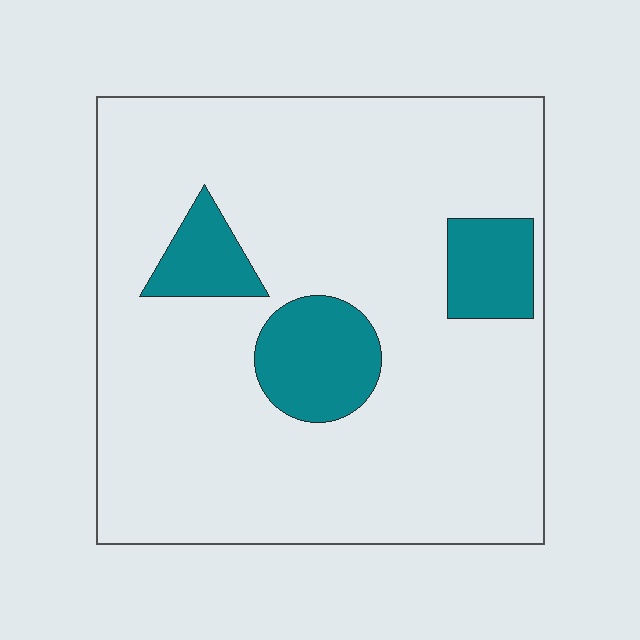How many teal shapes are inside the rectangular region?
3.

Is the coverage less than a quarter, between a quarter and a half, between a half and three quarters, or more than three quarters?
Less than a quarter.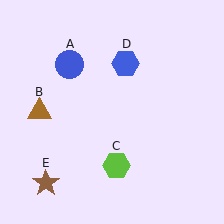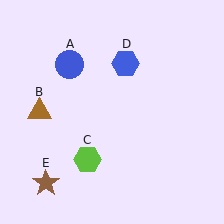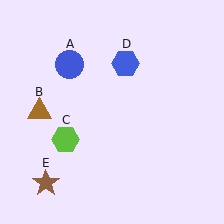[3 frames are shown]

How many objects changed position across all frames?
1 object changed position: lime hexagon (object C).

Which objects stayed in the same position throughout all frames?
Blue circle (object A) and brown triangle (object B) and blue hexagon (object D) and brown star (object E) remained stationary.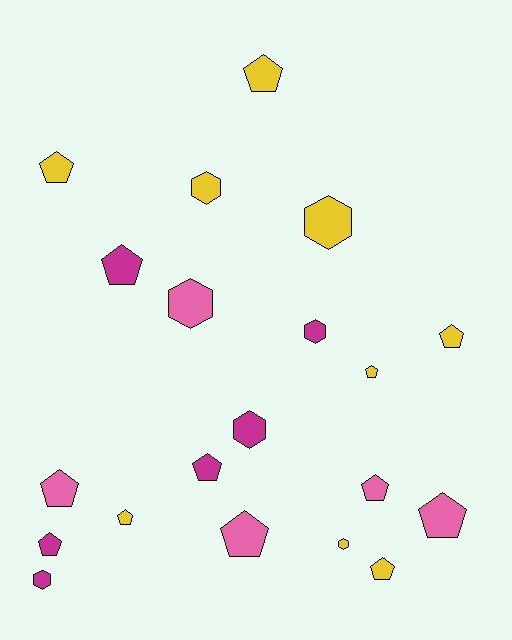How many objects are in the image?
There are 20 objects.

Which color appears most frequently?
Yellow, with 9 objects.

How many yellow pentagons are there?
There are 6 yellow pentagons.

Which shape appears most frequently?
Pentagon, with 13 objects.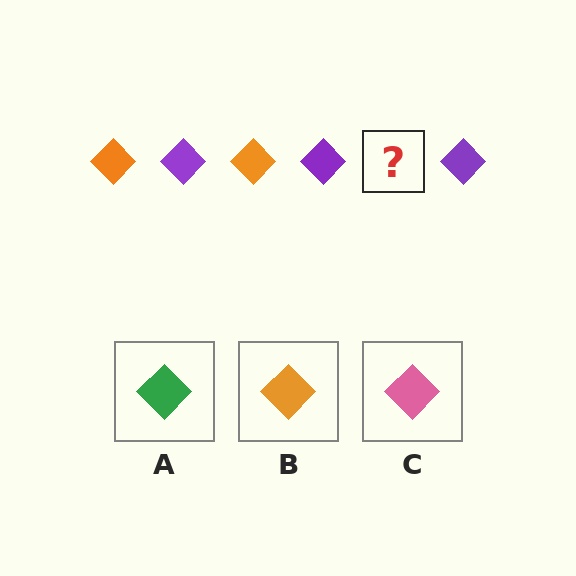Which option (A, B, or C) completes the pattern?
B.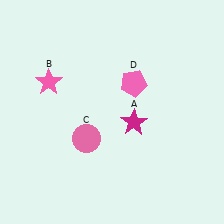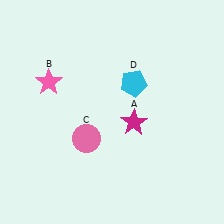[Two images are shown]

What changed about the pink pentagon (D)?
In Image 1, D is pink. In Image 2, it changed to cyan.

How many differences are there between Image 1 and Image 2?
There is 1 difference between the two images.